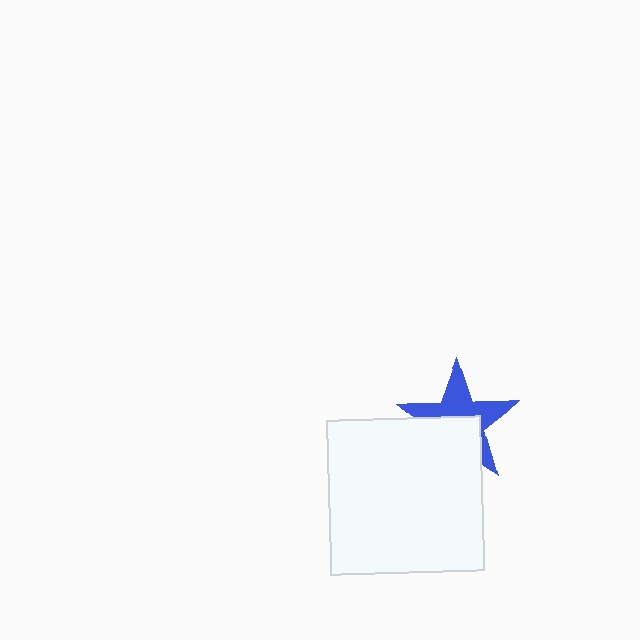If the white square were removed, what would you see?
You would see the complete blue star.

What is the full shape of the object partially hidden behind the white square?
The partially hidden object is a blue star.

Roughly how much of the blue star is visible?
About half of it is visible (roughly 53%).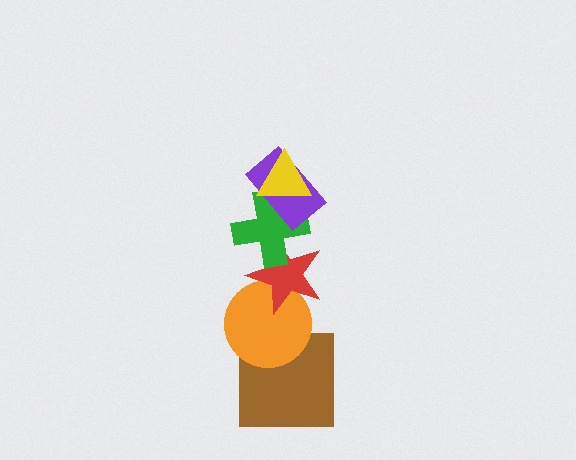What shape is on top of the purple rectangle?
The yellow triangle is on top of the purple rectangle.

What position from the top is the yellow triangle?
The yellow triangle is 1st from the top.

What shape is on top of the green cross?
The purple rectangle is on top of the green cross.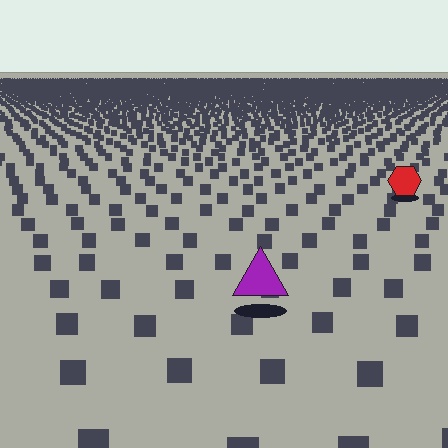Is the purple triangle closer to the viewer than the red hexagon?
Yes. The purple triangle is closer — you can tell from the texture gradient: the ground texture is coarser near it.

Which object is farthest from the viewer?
The red hexagon is farthest from the viewer. It appears smaller and the ground texture around it is denser.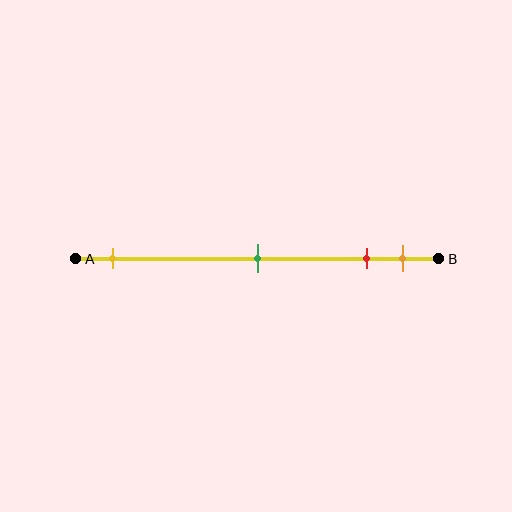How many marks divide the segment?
There are 4 marks dividing the segment.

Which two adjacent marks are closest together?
The red and orange marks are the closest adjacent pair.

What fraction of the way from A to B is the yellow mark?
The yellow mark is approximately 10% (0.1) of the way from A to B.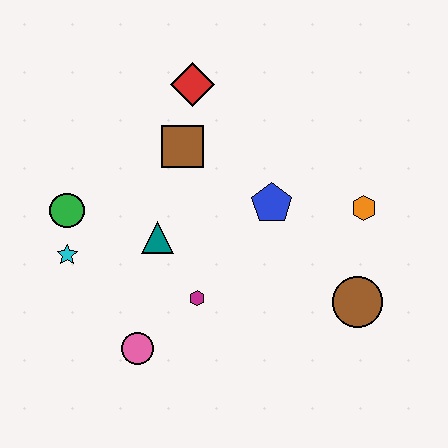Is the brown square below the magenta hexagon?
No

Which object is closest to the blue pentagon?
The orange hexagon is closest to the blue pentagon.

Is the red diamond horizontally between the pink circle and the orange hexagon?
Yes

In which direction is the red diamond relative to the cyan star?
The red diamond is above the cyan star.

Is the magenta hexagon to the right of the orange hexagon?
No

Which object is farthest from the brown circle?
The green circle is farthest from the brown circle.